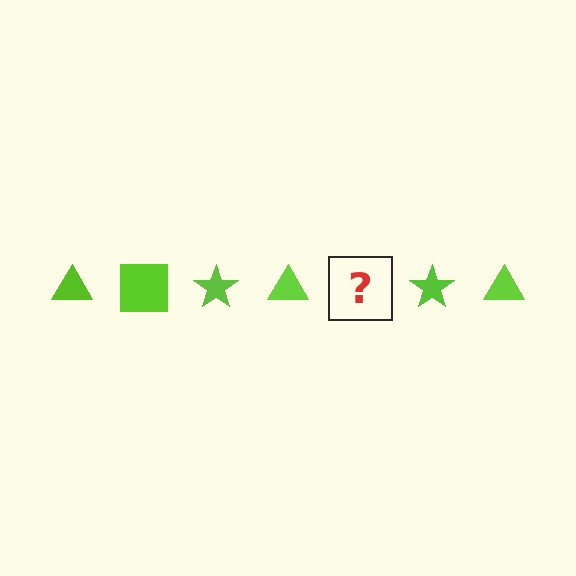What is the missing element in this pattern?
The missing element is a lime square.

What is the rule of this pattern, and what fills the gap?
The rule is that the pattern cycles through triangle, square, star shapes in lime. The gap should be filled with a lime square.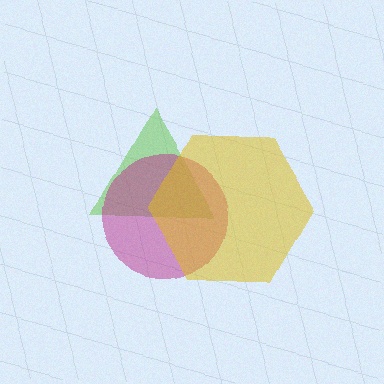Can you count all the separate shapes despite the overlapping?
Yes, there are 3 separate shapes.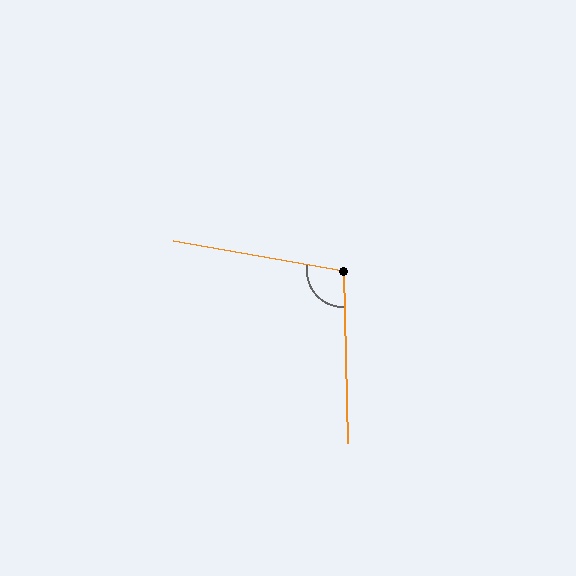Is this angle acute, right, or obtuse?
It is obtuse.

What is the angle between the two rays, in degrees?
Approximately 101 degrees.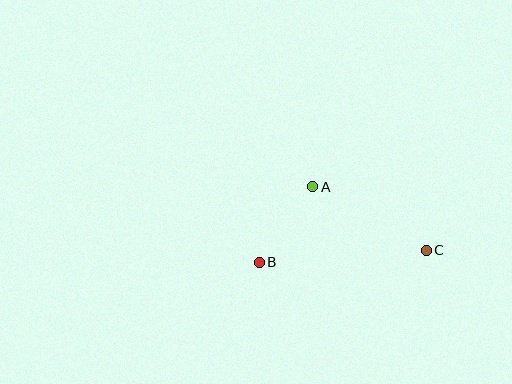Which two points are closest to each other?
Points A and B are closest to each other.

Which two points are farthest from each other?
Points B and C are farthest from each other.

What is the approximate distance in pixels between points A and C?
The distance between A and C is approximately 130 pixels.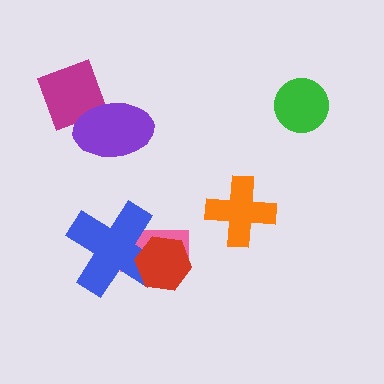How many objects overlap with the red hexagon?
2 objects overlap with the red hexagon.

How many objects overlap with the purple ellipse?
1 object overlaps with the purple ellipse.